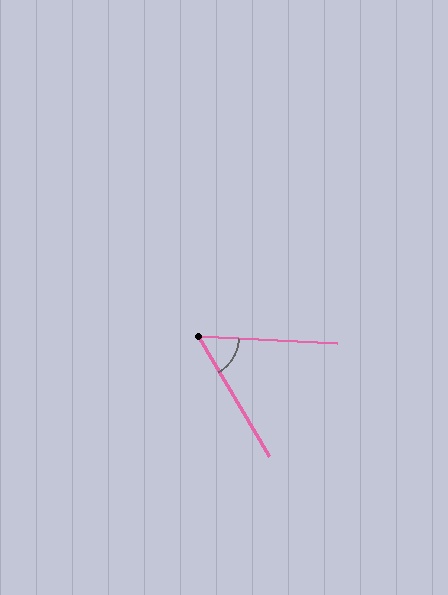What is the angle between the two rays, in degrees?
Approximately 57 degrees.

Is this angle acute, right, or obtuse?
It is acute.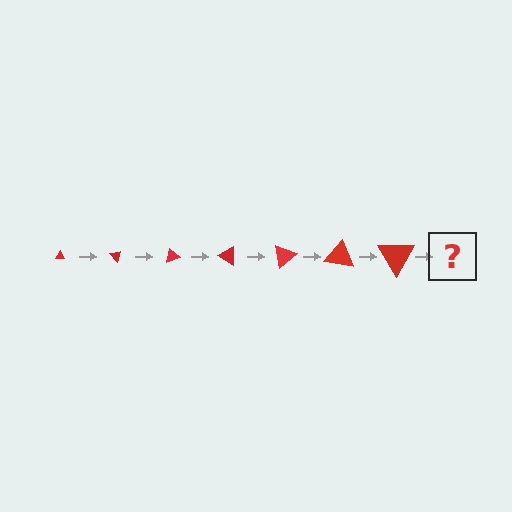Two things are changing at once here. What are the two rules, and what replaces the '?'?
The two rules are that the triangle grows larger each step and it rotates 50 degrees each step. The '?' should be a triangle, larger than the previous one and rotated 350 degrees from the start.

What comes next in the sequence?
The next element should be a triangle, larger than the previous one and rotated 350 degrees from the start.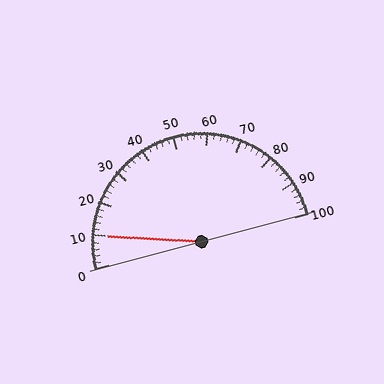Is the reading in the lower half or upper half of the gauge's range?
The reading is in the lower half of the range (0 to 100).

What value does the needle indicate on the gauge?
The needle indicates approximately 10.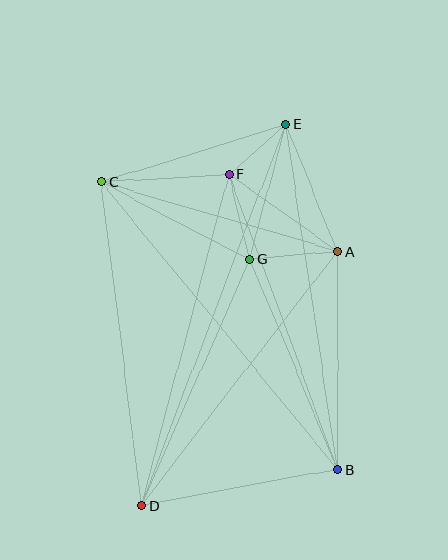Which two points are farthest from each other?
Points D and E are farthest from each other.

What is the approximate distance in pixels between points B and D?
The distance between B and D is approximately 200 pixels.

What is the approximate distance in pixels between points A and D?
The distance between A and D is approximately 321 pixels.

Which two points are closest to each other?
Points E and F are closest to each other.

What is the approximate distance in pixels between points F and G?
The distance between F and G is approximately 88 pixels.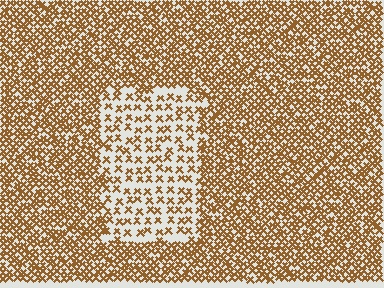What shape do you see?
I see a rectangle.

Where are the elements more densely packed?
The elements are more densely packed outside the rectangle boundary.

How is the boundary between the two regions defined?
The boundary is defined by a change in element density (approximately 2.3x ratio). All elements are the same color, size, and shape.